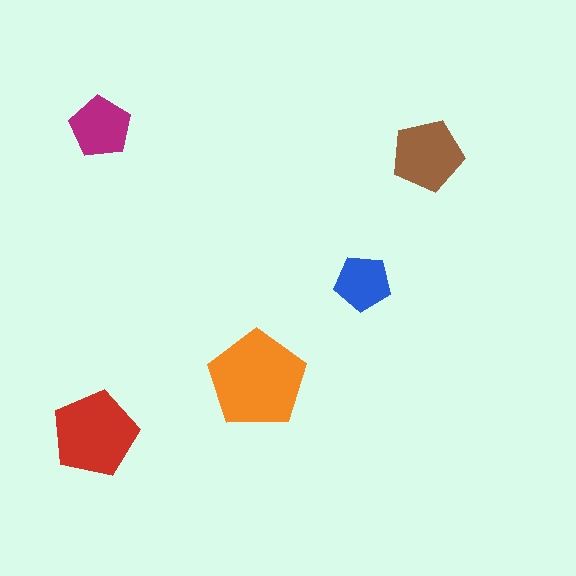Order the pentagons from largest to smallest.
the orange one, the red one, the brown one, the magenta one, the blue one.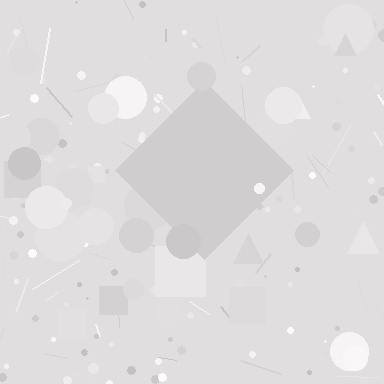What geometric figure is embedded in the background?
A diamond is embedded in the background.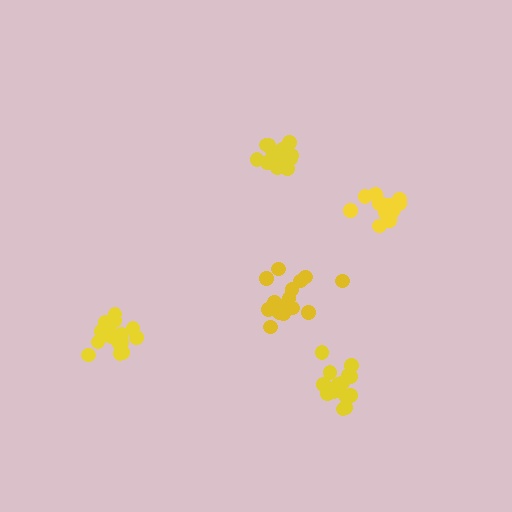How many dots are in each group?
Group 1: 18 dots, Group 2: 16 dots, Group 3: 15 dots, Group 4: 14 dots, Group 5: 15 dots (78 total).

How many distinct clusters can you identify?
There are 5 distinct clusters.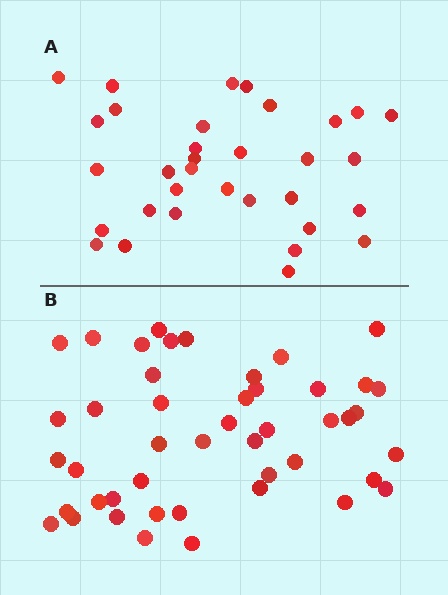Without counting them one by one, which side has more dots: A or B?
Region B (the bottom region) has more dots.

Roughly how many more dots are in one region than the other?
Region B has approximately 15 more dots than region A.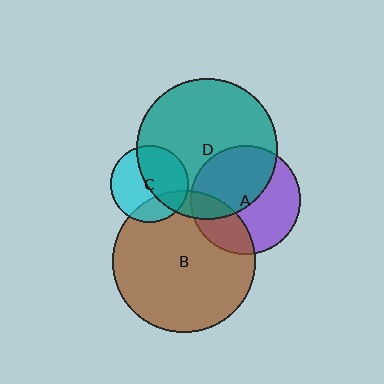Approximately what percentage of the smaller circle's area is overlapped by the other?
Approximately 50%.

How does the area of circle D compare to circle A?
Approximately 1.7 times.